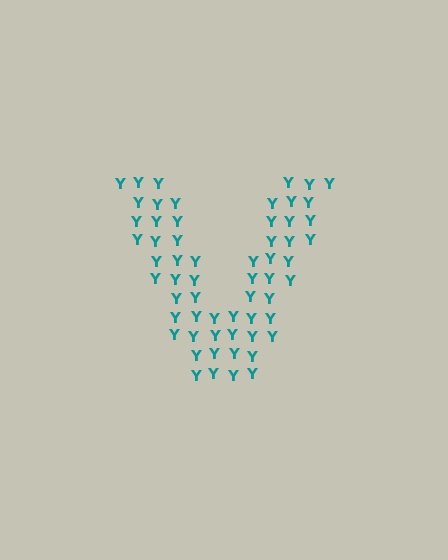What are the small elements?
The small elements are letter Y's.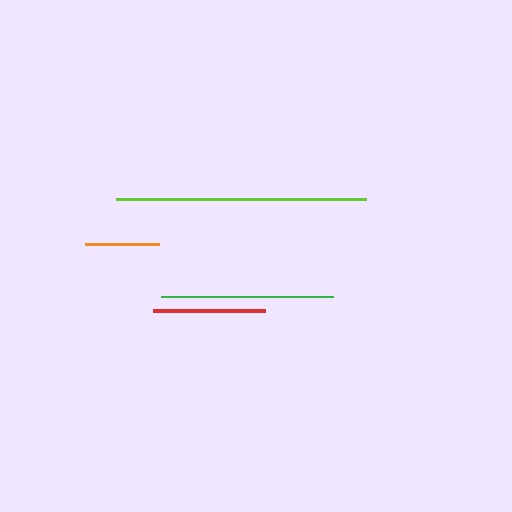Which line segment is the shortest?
The orange line is the shortest at approximately 74 pixels.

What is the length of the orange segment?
The orange segment is approximately 74 pixels long.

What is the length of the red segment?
The red segment is approximately 112 pixels long.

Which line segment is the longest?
The lime line is the longest at approximately 250 pixels.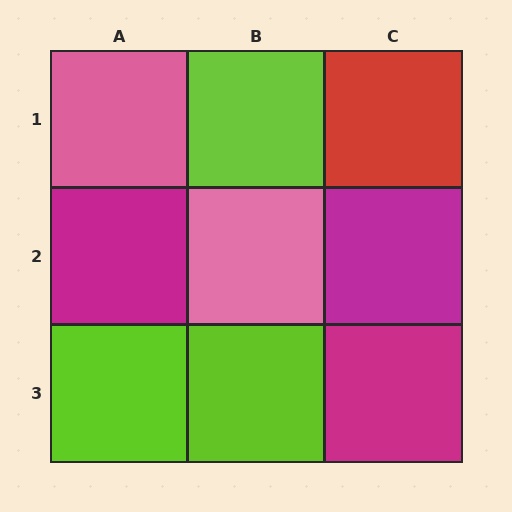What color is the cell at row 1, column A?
Pink.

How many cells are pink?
2 cells are pink.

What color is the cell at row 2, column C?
Magenta.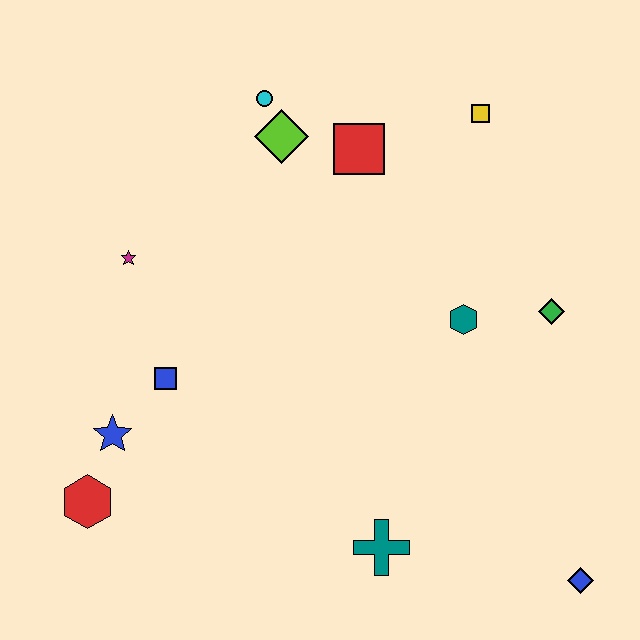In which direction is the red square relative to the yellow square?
The red square is to the left of the yellow square.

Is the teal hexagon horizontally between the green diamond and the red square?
Yes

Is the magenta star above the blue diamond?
Yes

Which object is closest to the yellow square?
The red square is closest to the yellow square.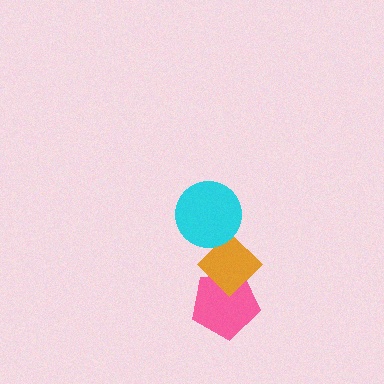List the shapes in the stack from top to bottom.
From top to bottom: the cyan circle, the orange diamond, the pink pentagon.